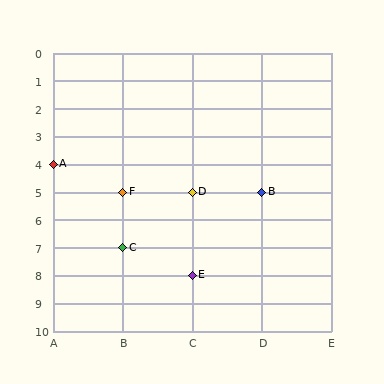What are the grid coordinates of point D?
Point D is at grid coordinates (C, 5).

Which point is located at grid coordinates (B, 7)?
Point C is at (B, 7).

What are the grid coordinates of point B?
Point B is at grid coordinates (D, 5).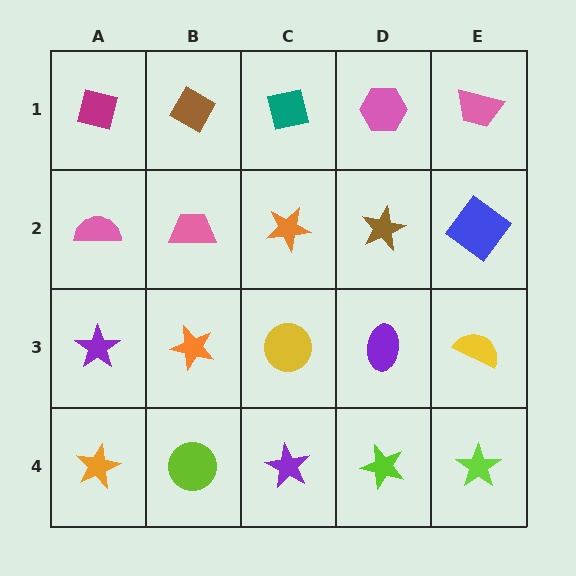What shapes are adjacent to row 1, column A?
A pink semicircle (row 2, column A), a brown diamond (row 1, column B).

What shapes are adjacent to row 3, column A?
A pink semicircle (row 2, column A), an orange star (row 4, column A), an orange star (row 3, column B).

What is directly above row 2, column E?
A pink trapezoid.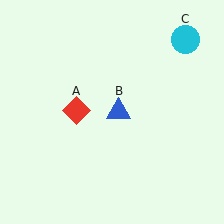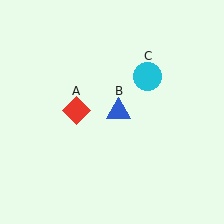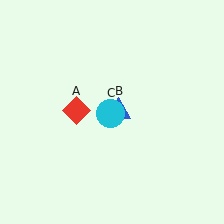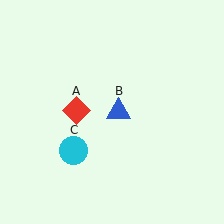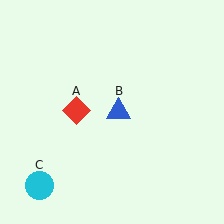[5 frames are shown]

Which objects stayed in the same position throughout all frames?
Red diamond (object A) and blue triangle (object B) remained stationary.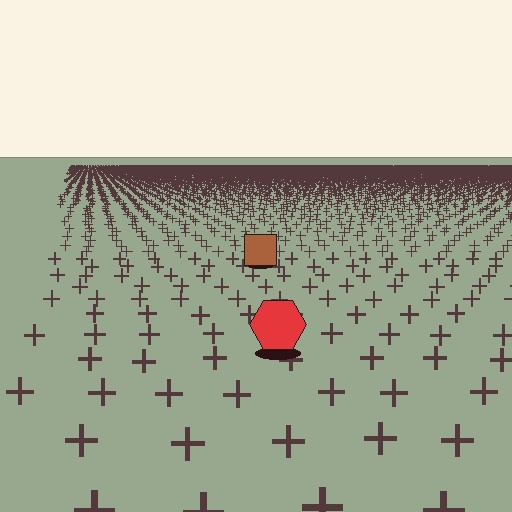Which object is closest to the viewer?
The red hexagon is closest. The texture marks near it are larger and more spread out.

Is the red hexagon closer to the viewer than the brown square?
Yes. The red hexagon is closer — you can tell from the texture gradient: the ground texture is coarser near it.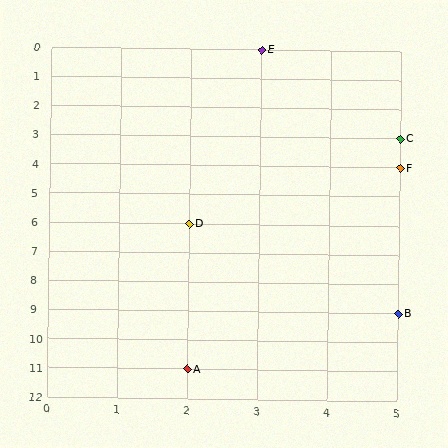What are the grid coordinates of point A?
Point A is at grid coordinates (2, 11).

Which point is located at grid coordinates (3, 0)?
Point E is at (3, 0).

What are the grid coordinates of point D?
Point D is at grid coordinates (2, 6).